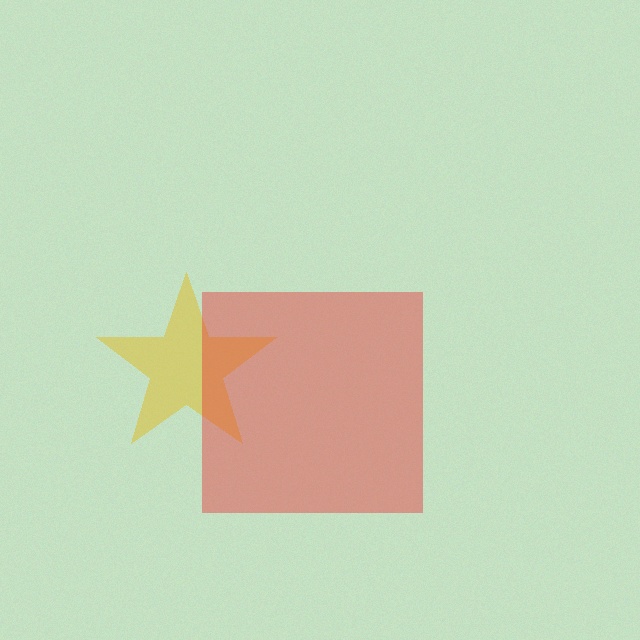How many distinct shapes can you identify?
There are 2 distinct shapes: a yellow star, a red square.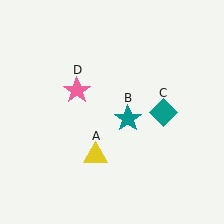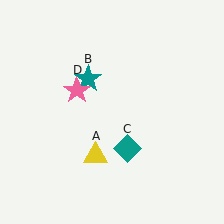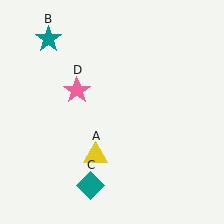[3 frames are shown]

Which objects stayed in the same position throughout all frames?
Yellow triangle (object A) and pink star (object D) remained stationary.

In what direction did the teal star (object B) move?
The teal star (object B) moved up and to the left.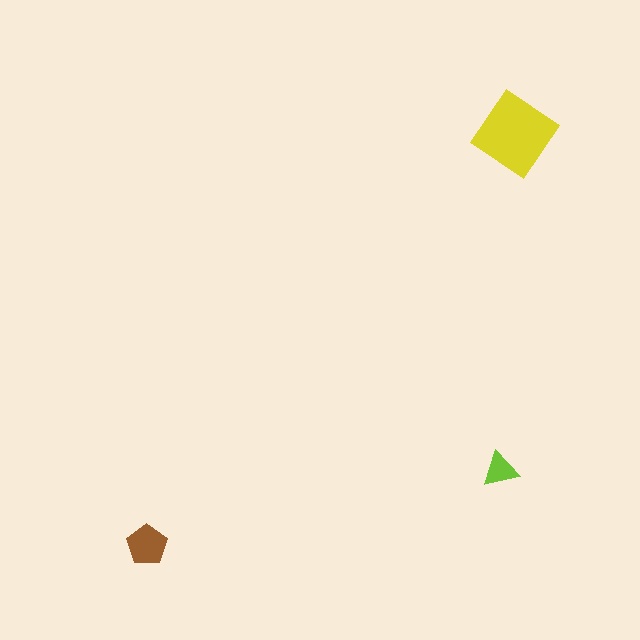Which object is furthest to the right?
The yellow diamond is rightmost.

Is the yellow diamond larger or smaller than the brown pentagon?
Larger.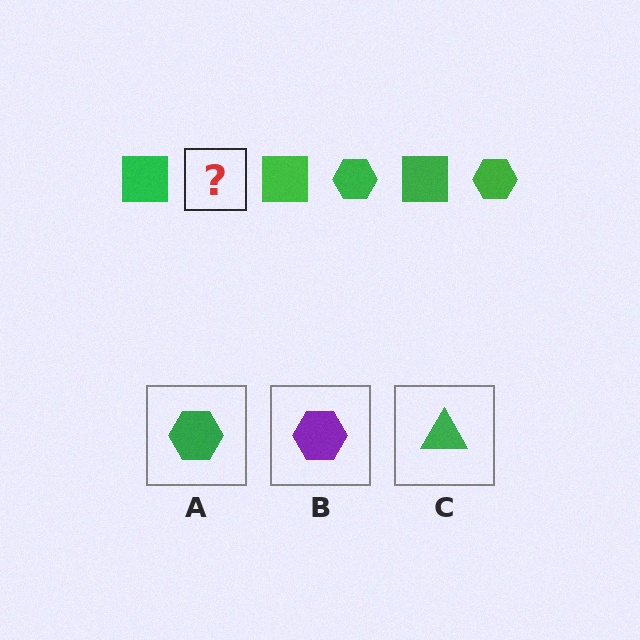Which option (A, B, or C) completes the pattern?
A.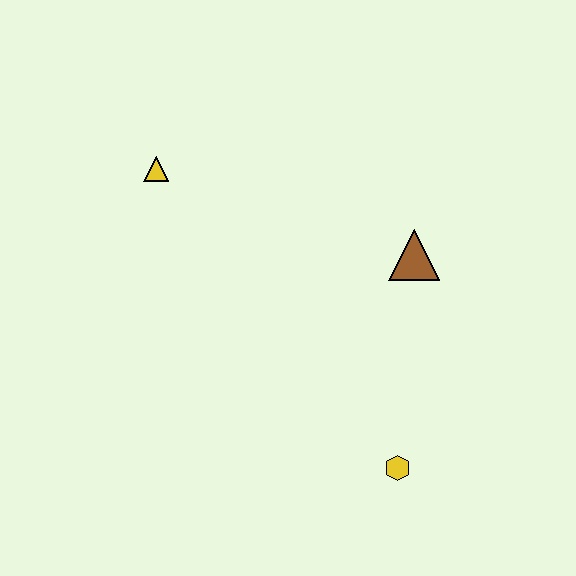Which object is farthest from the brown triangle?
The yellow triangle is farthest from the brown triangle.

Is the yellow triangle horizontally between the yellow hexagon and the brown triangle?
No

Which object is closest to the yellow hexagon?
The brown triangle is closest to the yellow hexagon.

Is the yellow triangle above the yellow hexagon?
Yes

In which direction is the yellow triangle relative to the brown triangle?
The yellow triangle is to the left of the brown triangle.